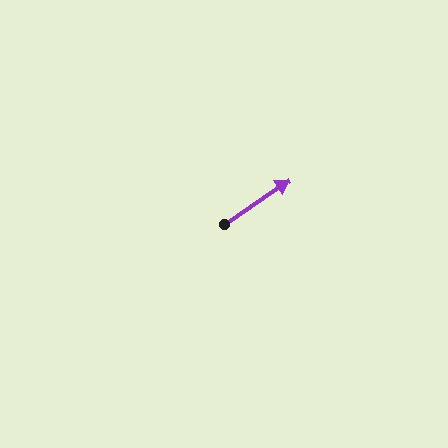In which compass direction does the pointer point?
Northeast.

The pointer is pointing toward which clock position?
Roughly 2 o'clock.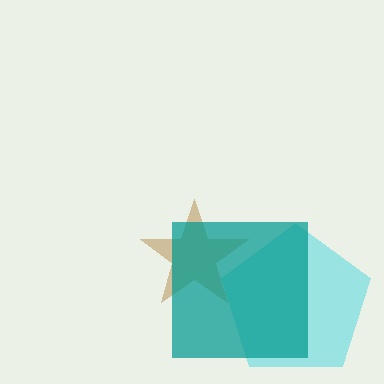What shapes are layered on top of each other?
The layered shapes are: a cyan pentagon, a brown star, a teal square.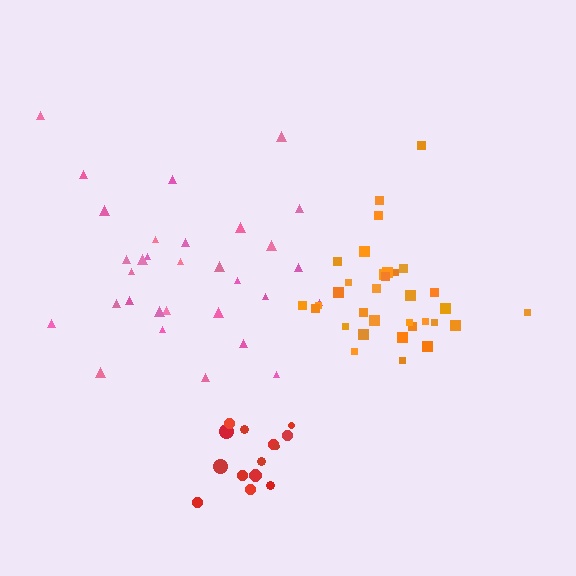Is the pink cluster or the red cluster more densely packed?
Red.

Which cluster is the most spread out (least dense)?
Pink.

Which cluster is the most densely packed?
Red.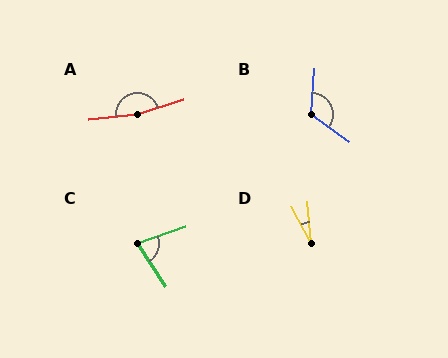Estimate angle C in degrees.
Approximately 75 degrees.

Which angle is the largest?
A, at approximately 167 degrees.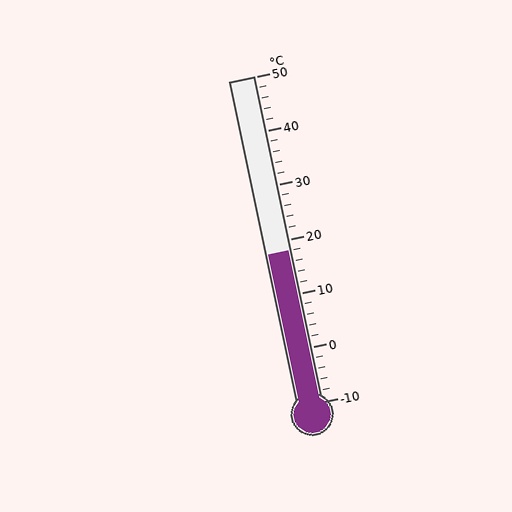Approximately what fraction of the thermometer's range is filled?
The thermometer is filled to approximately 45% of its range.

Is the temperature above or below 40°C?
The temperature is below 40°C.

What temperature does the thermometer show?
The thermometer shows approximately 18°C.